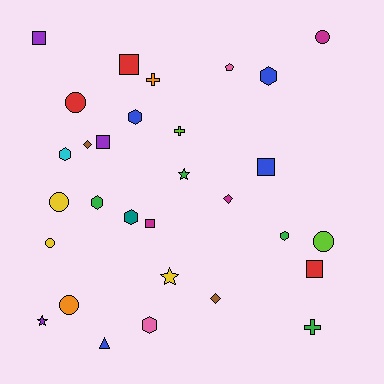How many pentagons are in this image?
There is 1 pentagon.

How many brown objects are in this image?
There are 2 brown objects.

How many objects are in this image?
There are 30 objects.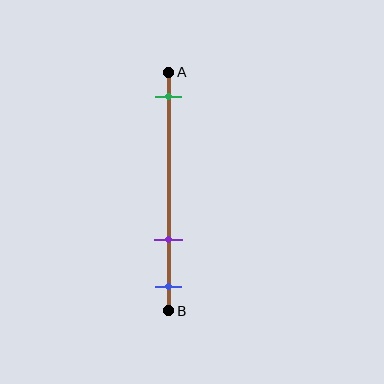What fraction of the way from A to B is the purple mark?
The purple mark is approximately 70% (0.7) of the way from A to B.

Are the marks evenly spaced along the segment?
No, the marks are not evenly spaced.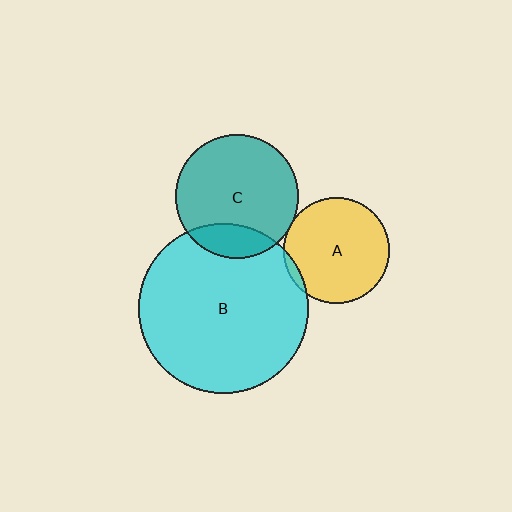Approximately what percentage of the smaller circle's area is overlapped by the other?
Approximately 20%.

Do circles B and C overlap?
Yes.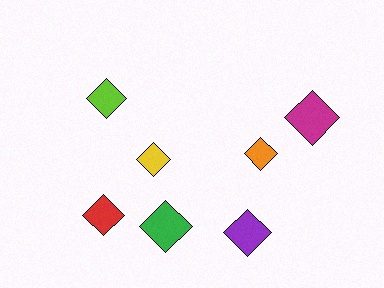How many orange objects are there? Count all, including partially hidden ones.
There is 1 orange object.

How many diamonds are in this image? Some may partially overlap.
There are 7 diamonds.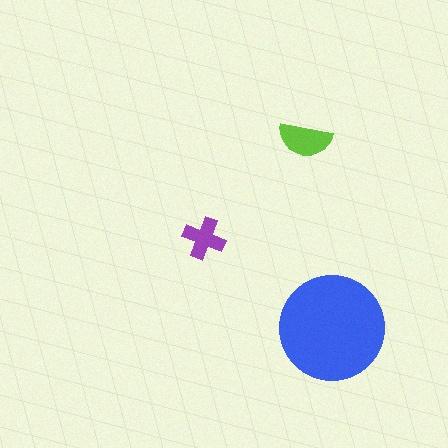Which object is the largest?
The blue circle.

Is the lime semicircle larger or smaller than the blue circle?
Smaller.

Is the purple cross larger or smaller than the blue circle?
Smaller.